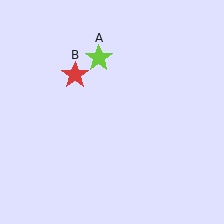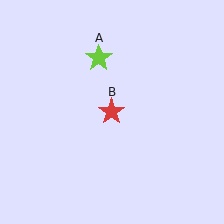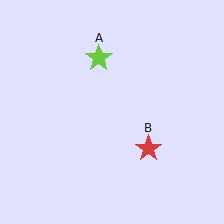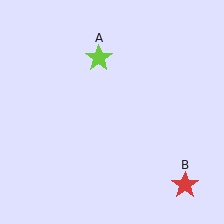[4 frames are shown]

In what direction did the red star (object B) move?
The red star (object B) moved down and to the right.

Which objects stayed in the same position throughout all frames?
Lime star (object A) remained stationary.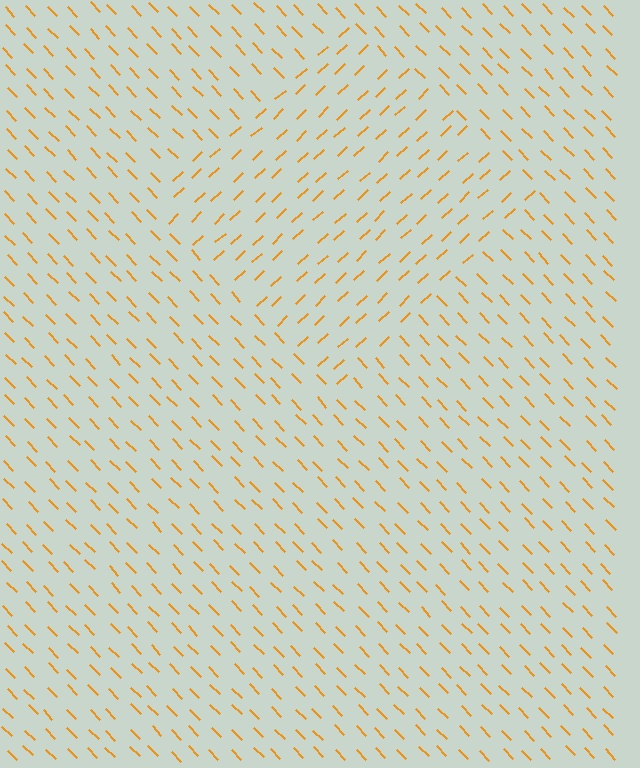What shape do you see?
I see a diamond.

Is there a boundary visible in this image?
Yes, there is a texture boundary formed by a change in line orientation.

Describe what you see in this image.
The image is filled with small orange line segments. A diamond region in the image has lines oriented differently from the surrounding lines, creating a visible texture boundary.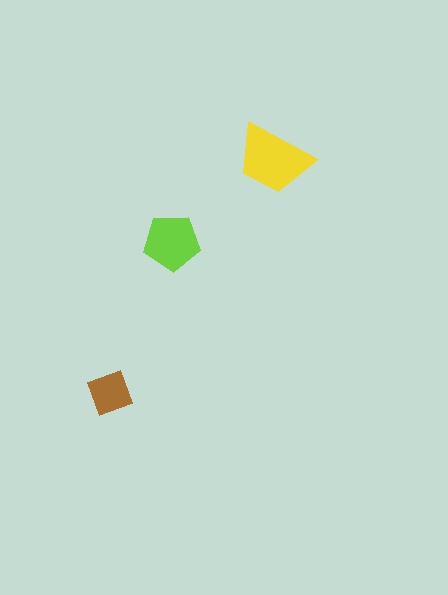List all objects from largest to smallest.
The yellow trapezoid, the lime pentagon, the brown diamond.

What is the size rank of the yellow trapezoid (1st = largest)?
1st.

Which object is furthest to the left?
The brown diamond is leftmost.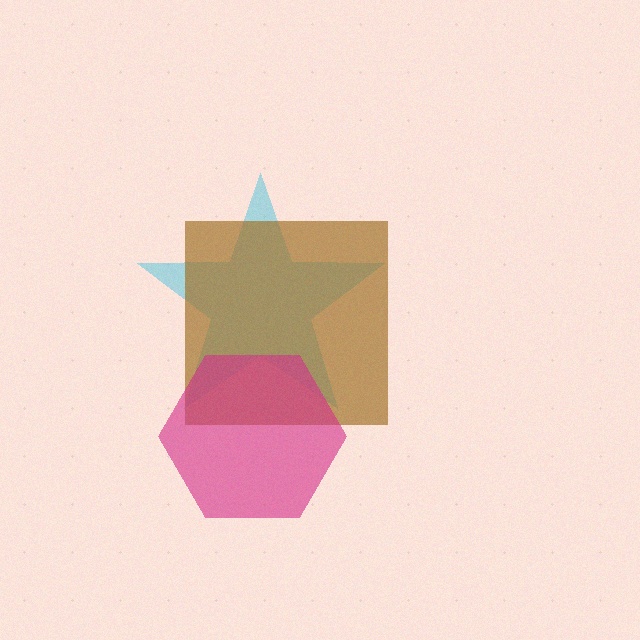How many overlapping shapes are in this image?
There are 3 overlapping shapes in the image.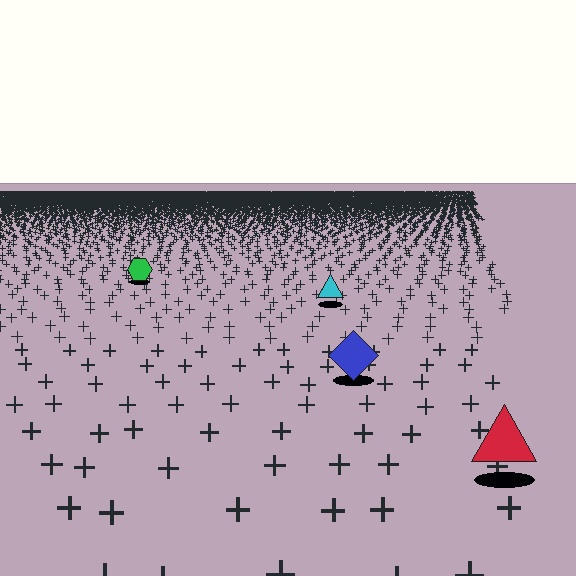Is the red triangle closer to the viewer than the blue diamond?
Yes. The red triangle is closer — you can tell from the texture gradient: the ground texture is coarser near it.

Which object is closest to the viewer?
The red triangle is closest. The texture marks near it are larger and more spread out.